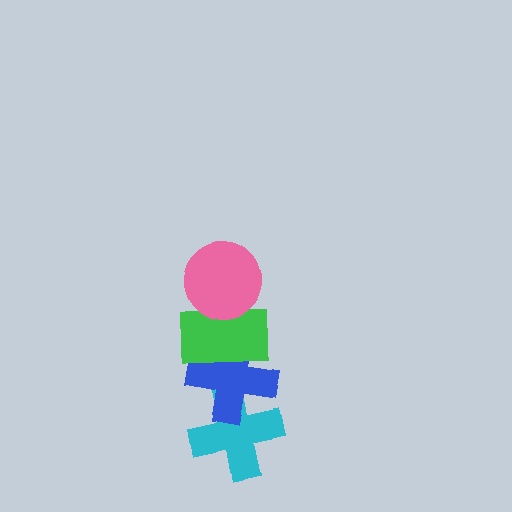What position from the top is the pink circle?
The pink circle is 1st from the top.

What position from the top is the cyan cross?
The cyan cross is 4th from the top.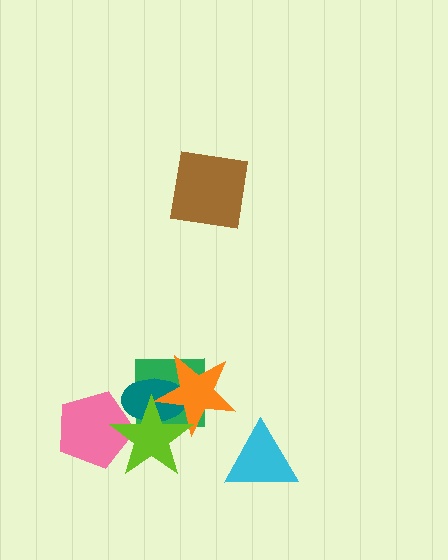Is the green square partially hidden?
Yes, it is partially covered by another shape.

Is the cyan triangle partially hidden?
No, no other shape covers it.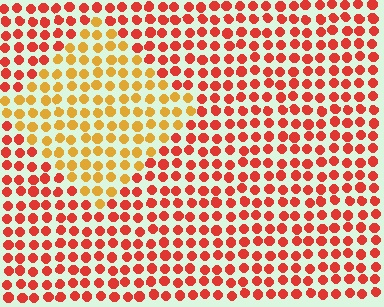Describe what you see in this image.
The image is filled with small red elements in a uniform arrangement. A diamond-shaped region is visible where the elements are tinted to a slightly different hue, forming a subtle color boundary.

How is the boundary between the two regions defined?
The boundary is defined purely by a slight shift in hue (about 39 degrees). Spacing, size, and orientation are identical on both sides.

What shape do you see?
I see a diamond.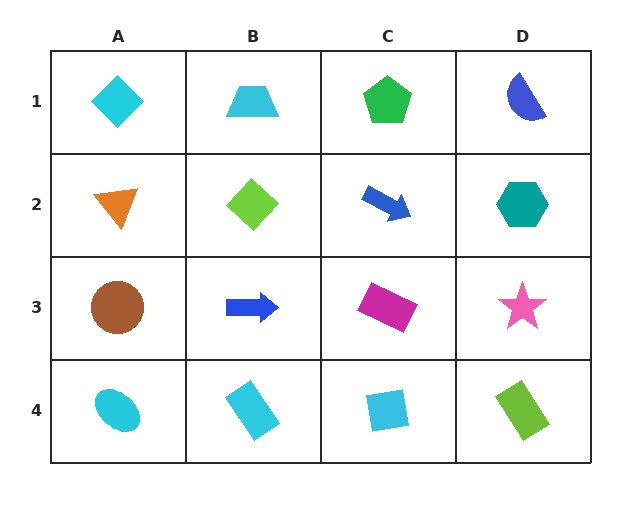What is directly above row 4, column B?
A blue arrow.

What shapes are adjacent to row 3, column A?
An orange triangle (row 2, column A), a cyan ellipse (row 4, column A), a blue arrow (row 3, column B).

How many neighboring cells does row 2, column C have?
4.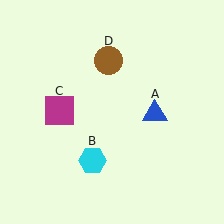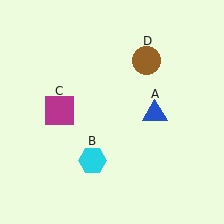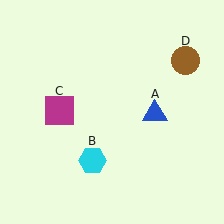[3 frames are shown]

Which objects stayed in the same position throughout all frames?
Blue triangle (object A) and cyan hexagon (object B) and magenta square (object C) remained stationary.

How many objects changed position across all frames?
1 object changed position: brown circle (object D).